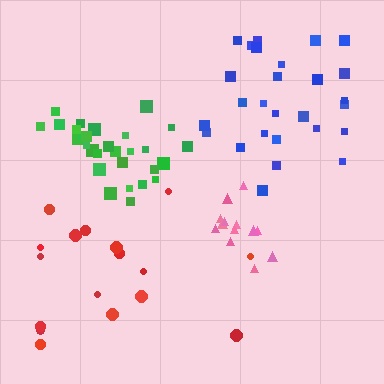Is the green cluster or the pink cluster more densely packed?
Green.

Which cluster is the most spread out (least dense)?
Red.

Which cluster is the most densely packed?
Green.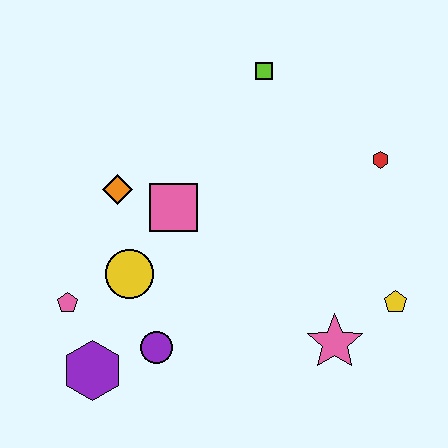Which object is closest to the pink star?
The yellow pentagon is closest to the pink star.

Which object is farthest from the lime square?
The purple hexagon is farthest from the lime square.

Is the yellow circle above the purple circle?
Yes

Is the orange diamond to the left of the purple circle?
Yes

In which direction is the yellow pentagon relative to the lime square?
The yellow pentagon is below the lime square.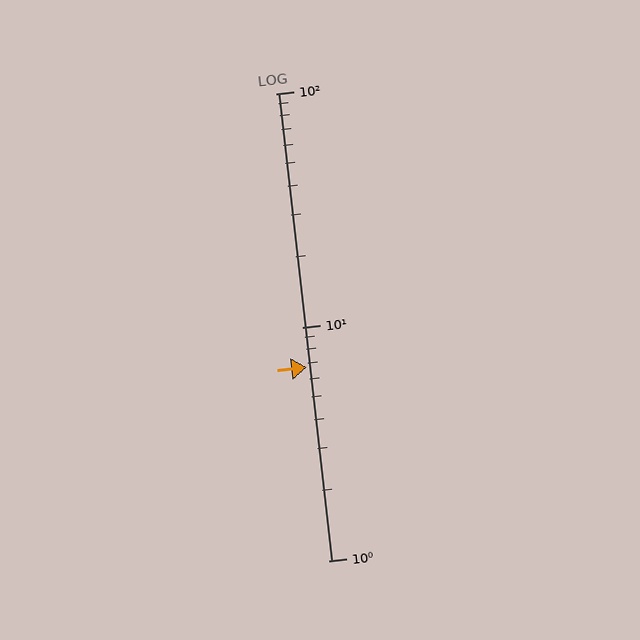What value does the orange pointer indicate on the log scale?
The pointer indicates approximately 6.7.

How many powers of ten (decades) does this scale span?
The scale spans 2 decades, from 1 to 100.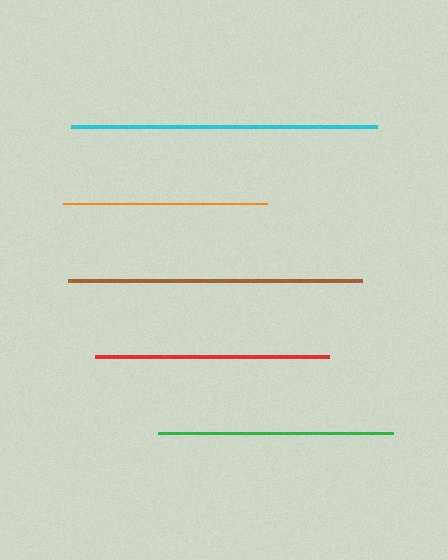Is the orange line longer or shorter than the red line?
The red line is longer than the orange line.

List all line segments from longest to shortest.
From longest to shortest: cyan, brown, green, red, orange.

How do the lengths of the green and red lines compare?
The green and red lines are approximately the same length.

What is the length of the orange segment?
The orange segment is approximately 204 pixels long.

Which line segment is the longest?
The cyan line is the longest at approximately 306 pixels.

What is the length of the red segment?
The red segment is approximately 234 pixels long.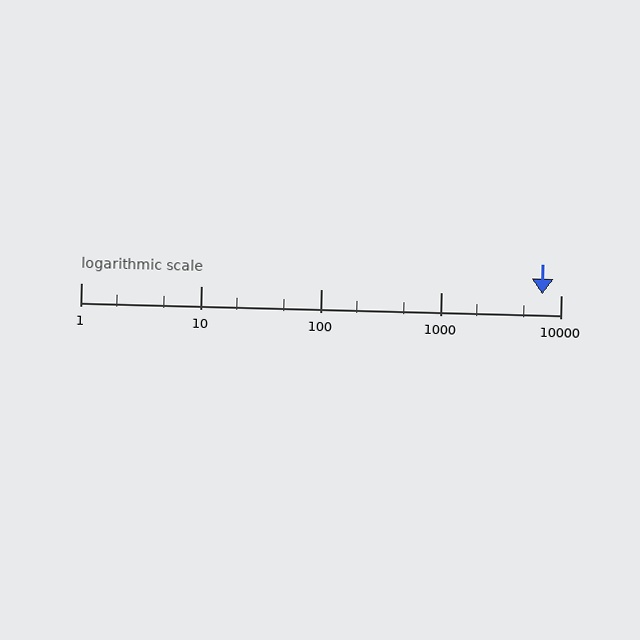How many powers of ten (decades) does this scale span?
The scale spans 4 decades, from 1 to 10000.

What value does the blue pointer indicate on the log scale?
The pointer indicates approximately 7000.